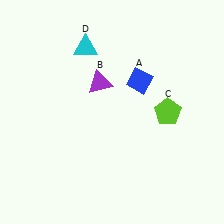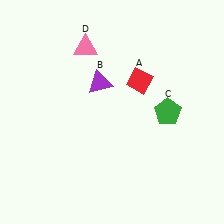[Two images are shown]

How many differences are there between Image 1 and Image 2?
There are 3 differences between the two images.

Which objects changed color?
A changed from blue to red. C changed from lime to green. D changed from cyan to pink.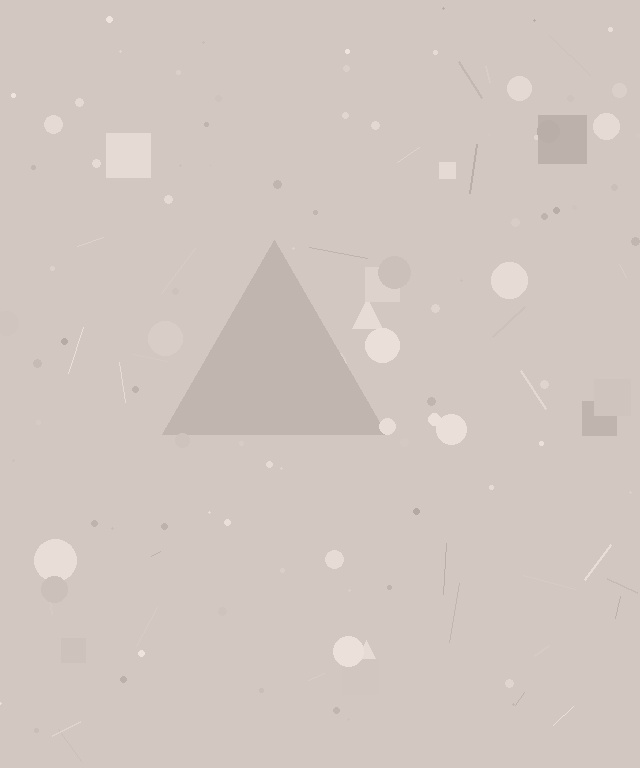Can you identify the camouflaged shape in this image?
The camouflaged shape is a triangle.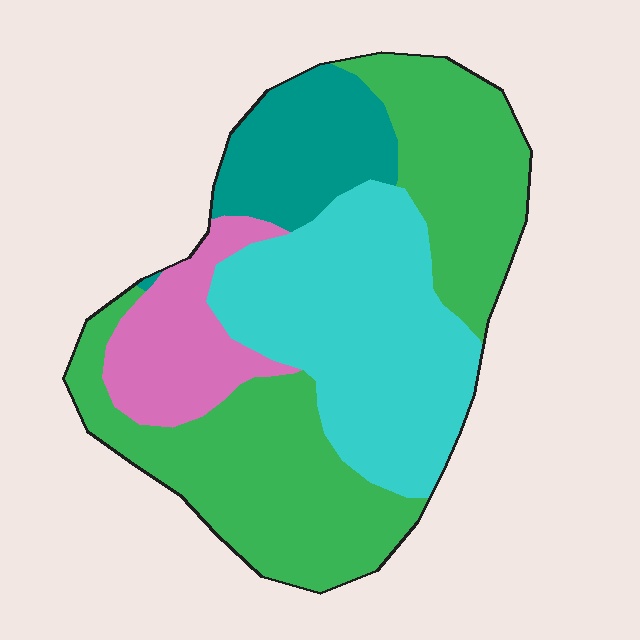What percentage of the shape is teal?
Teal covers about 15% of the shape.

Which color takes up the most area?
Green, at roughly 45%.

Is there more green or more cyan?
Green.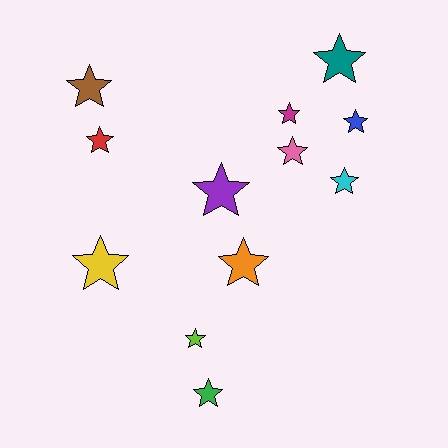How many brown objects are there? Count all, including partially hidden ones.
There is 1 brown object.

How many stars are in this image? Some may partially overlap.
There are 12 stars.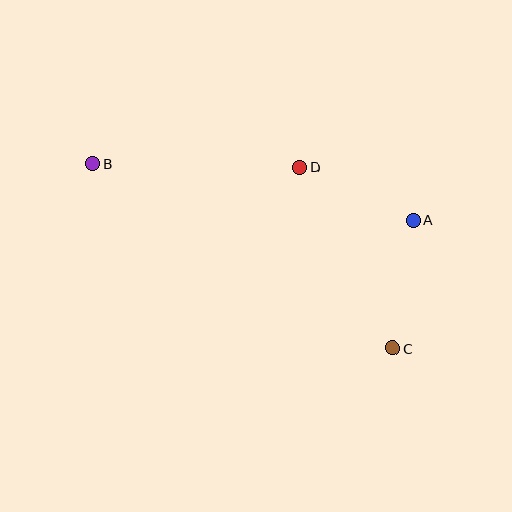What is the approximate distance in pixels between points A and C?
The distance between A and C is approximately 130 pixels.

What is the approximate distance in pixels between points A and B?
The distance between A and B is approximately 326 pixels.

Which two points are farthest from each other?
Points B and C are farthest from each other.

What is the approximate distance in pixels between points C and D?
The distance between C and D is approximately 204 pixels.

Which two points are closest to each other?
Points A and D are closest to each other.